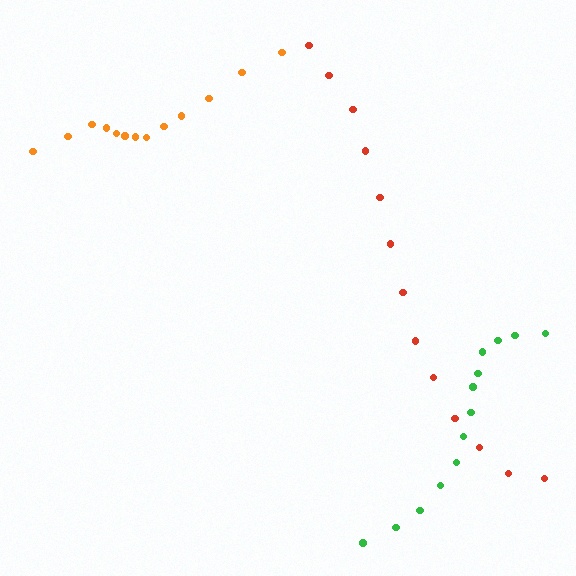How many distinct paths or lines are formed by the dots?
There are 3 distinct paths.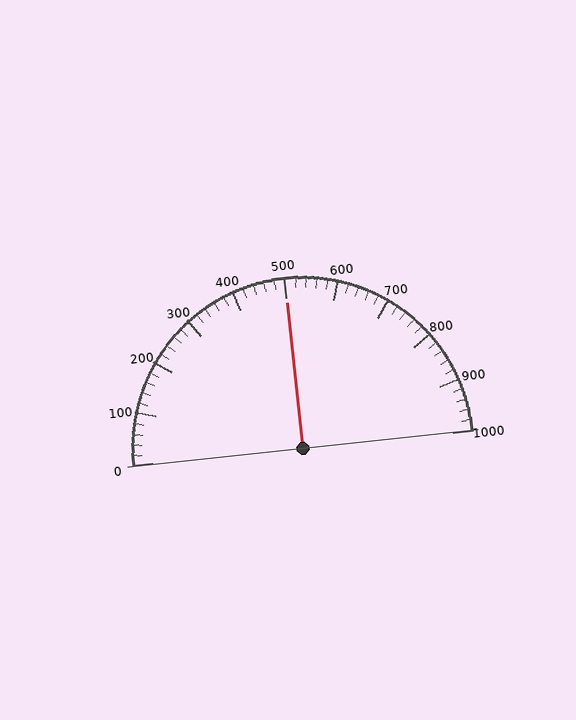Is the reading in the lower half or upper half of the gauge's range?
The reading is in the upper half of the range (0 to 1000).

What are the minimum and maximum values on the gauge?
The gauge ranges from 0 to 1000.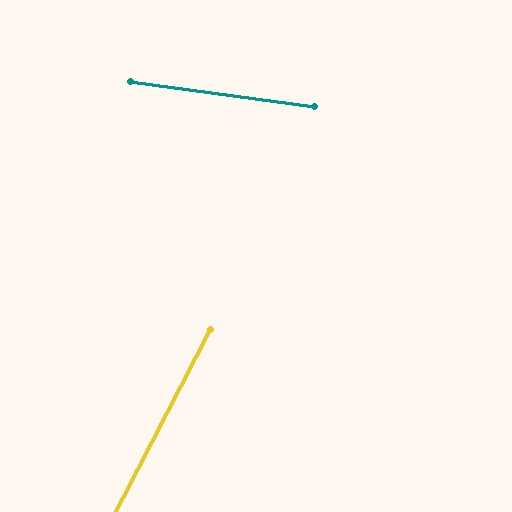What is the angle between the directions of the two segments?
Approximately 70 degrees.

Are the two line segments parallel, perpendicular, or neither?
Neither parallel nor perpendicular — they differ by about 70°.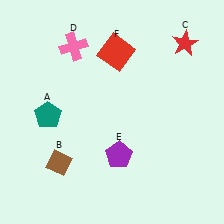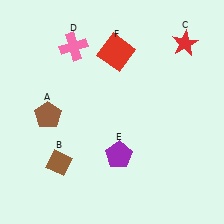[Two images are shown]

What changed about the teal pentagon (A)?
In Image 1, A is teal. In Image 2, it changed to brown.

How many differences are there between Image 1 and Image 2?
There is 1 difference between the two images.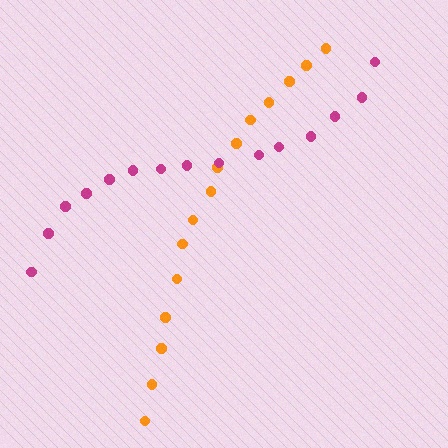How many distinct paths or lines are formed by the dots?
There are 2 distinct paths.